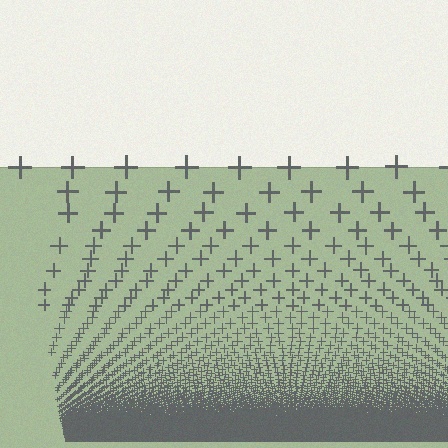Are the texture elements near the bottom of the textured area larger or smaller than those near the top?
Smaller. The gradient is inverted — elements near the bottom are smaller and denser.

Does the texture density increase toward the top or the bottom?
Density increases toward the bottom.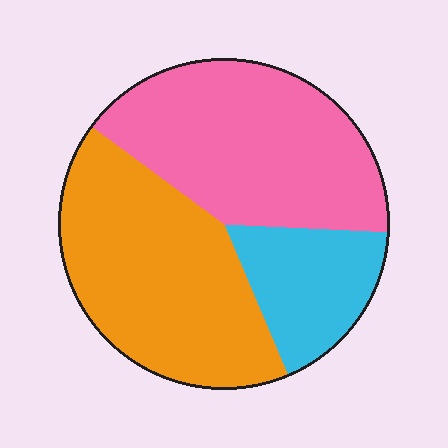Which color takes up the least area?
Cyan, at roughly 20%.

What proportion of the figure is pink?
Pink covers around 40% of the figure.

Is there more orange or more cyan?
Orange.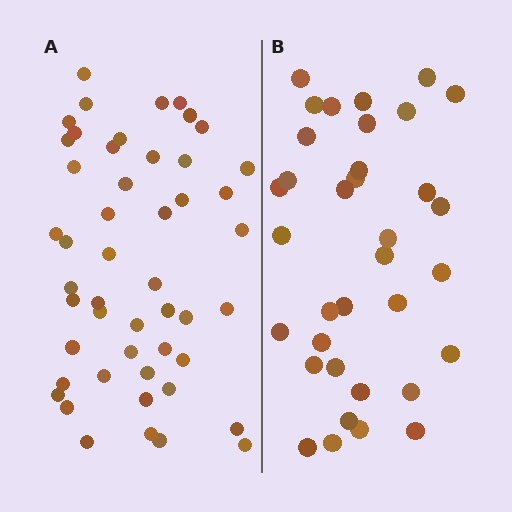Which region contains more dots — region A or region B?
Region A (the left region) has more dots.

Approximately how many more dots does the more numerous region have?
Region A has approximately 15 more dots than region B.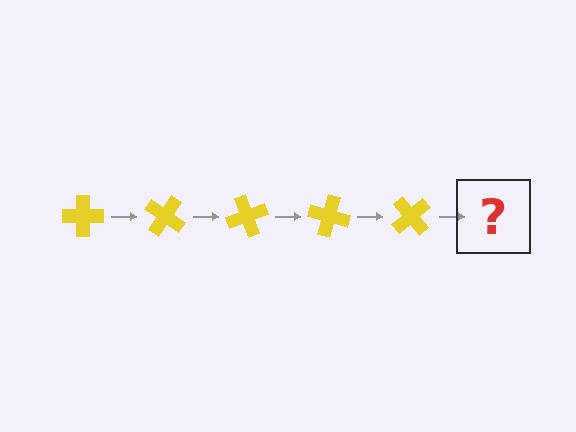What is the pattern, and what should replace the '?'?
The pattern is that the cross rotates 35 degrees each step. The '?' should be a yellow cross rotated 175 degrees.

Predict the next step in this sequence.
The next step is a yellow cross rotated 175 degrees.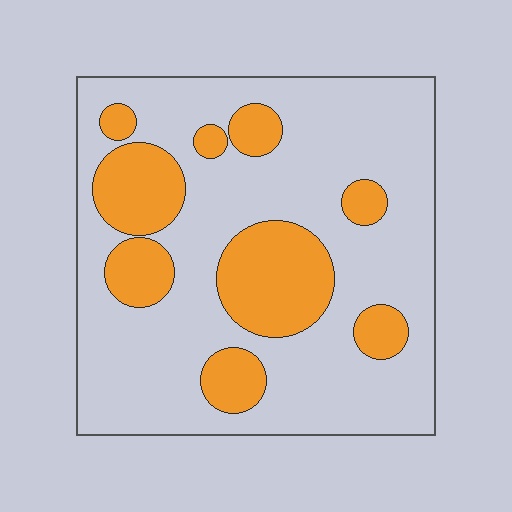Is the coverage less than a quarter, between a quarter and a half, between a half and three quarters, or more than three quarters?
Between a quarter and a half.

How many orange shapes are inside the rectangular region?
9.